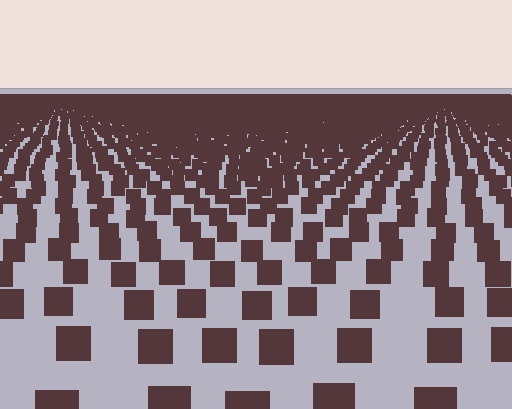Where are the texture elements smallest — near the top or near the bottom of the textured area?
Near the top.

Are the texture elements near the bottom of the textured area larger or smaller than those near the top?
Larger. Near the bottom, elements are closer to the viewer and appear at a bigger on-screen size.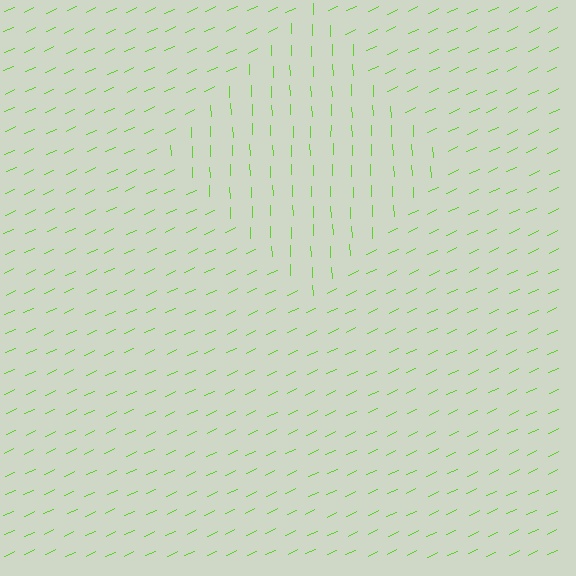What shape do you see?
I see a diamond.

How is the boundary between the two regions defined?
The boundary is defined purely by a change in line orientation (approximately 67 degrees difference). All lines are the same color and thickness.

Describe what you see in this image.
The image is filled with small lime line segments. A diamond region in the image has lines oriented differently from the surrounding lines, creating a visible texture boundary.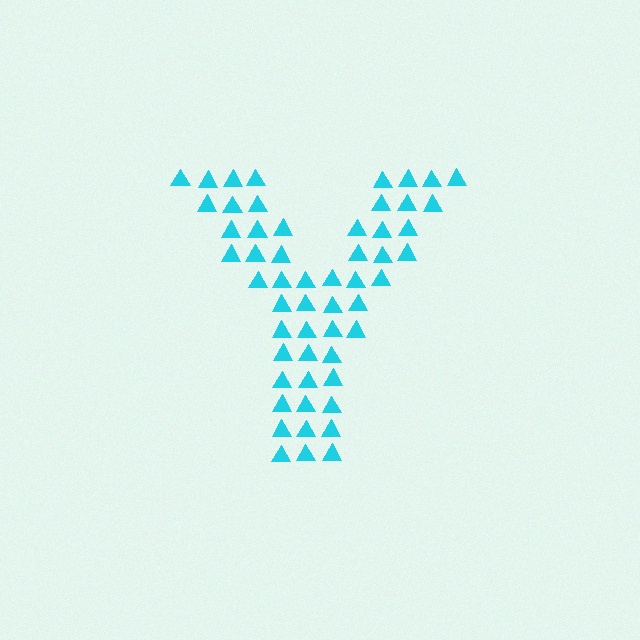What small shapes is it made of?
It is made of small triangles.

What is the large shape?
The large shape is the letter Y.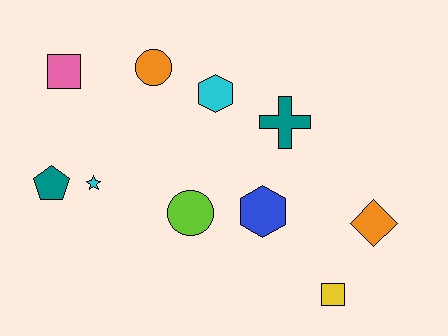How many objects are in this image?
There are 10 objects.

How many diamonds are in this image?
There is 1 diamond.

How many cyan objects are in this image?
There are 2 cyan objects.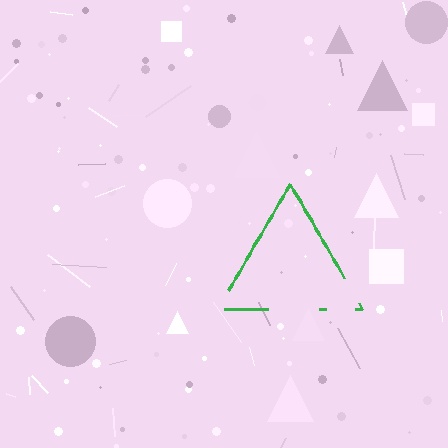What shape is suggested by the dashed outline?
The dashed outline suggests a triangle.